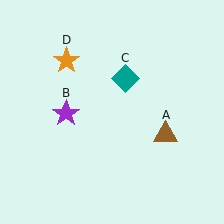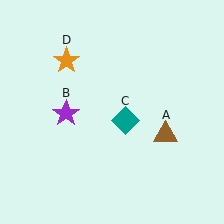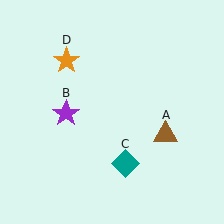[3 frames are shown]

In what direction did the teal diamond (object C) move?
The teal diamond (object C) moved down.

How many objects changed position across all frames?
1 object changed position: teal diamond (object C).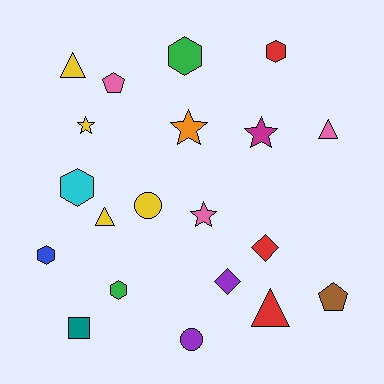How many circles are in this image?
There are 2 circles.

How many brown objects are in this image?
There is 1 brown object.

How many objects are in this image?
There are 20 objects.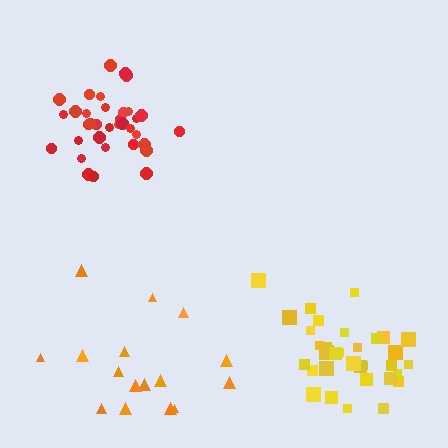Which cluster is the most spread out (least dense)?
Orange.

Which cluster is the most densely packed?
Red.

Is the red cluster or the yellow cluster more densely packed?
Red.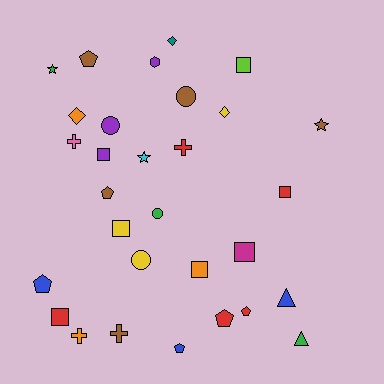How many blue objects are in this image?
There are 3 blue objects.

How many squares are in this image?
There are 7 squares.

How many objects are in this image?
There are 30 objects.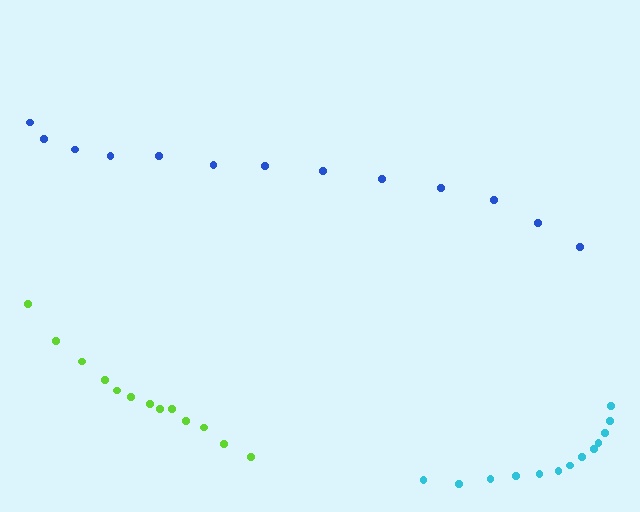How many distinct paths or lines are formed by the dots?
There are 3 distinct paths.